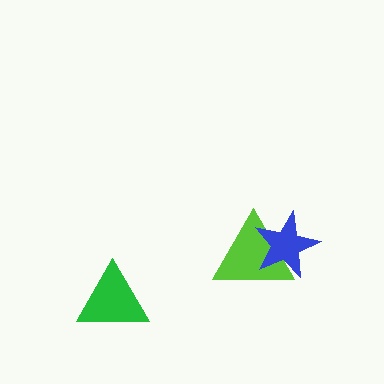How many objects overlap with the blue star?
1 object overlaps with the blue star.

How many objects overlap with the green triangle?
0 objects overlap with the green triangle.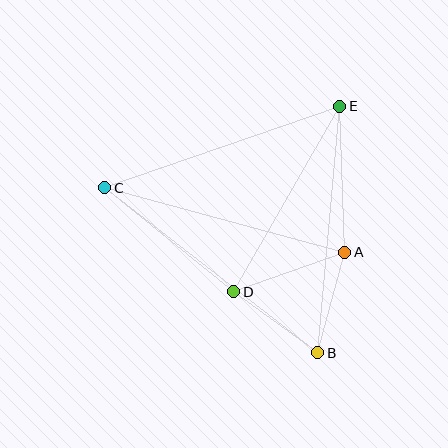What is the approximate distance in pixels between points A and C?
The distance between A and C is approximately 249 pixels.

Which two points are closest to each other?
Points B and D are closest to each other.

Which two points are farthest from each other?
Points B and C are farthest from each other.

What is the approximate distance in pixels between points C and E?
The distance between C and E is approximately 249 pixels.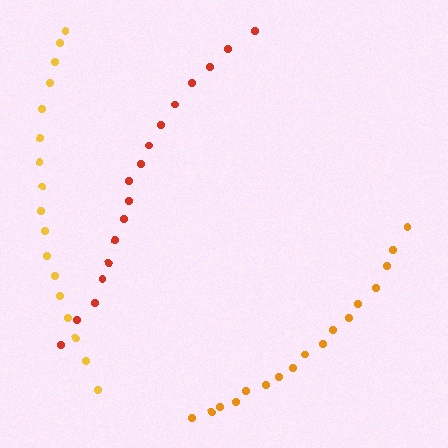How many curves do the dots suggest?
There are 3 distinct paths.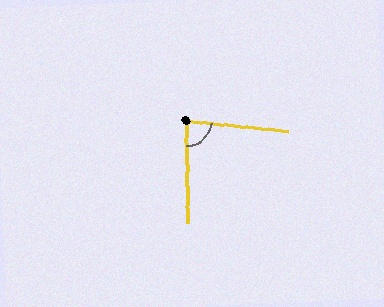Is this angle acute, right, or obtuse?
It is acute.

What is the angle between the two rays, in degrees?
Approximately 83 degrees.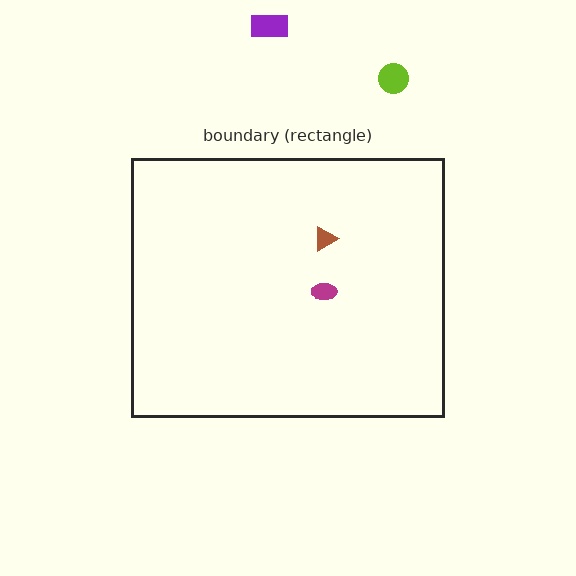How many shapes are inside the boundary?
2 inside, 2 outside.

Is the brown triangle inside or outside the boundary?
Inside.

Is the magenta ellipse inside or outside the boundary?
Inside.